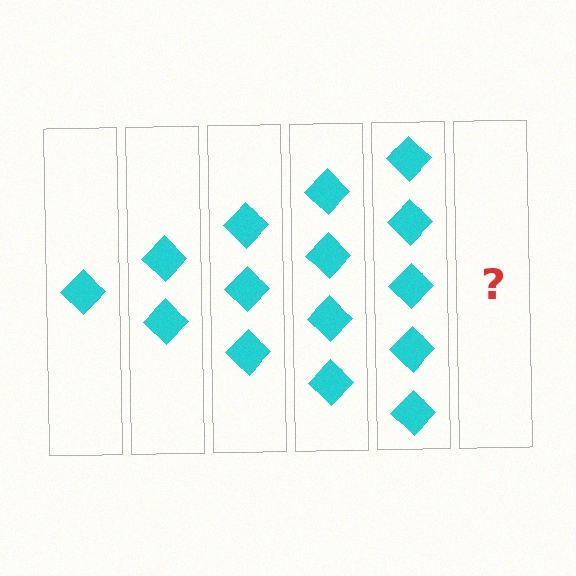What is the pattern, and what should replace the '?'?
The pattern is that each step adds one more diamond. The '?' should be 6 diamonds.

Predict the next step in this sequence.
The next step is 6 diamonds.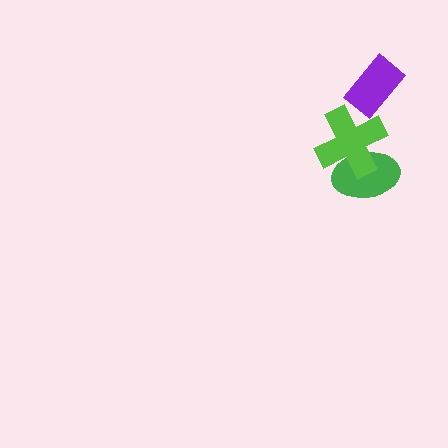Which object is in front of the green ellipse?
The lime cross is in front of the green ellipse.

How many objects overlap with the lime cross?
1 object overlaps with the lime cross.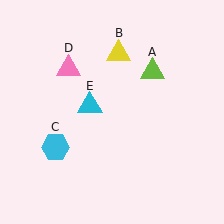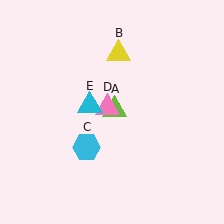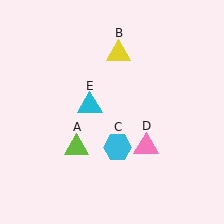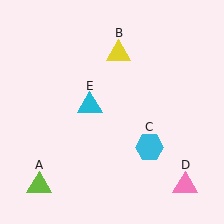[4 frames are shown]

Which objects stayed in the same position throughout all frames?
Yellow triangle (object B) and cyan triangle (object E) remained stationary.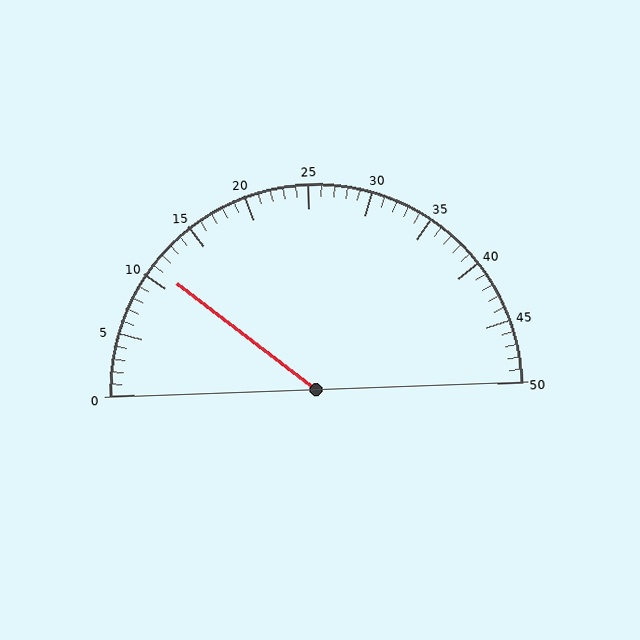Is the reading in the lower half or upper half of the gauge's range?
The reading is in the lower half of the range (0 to 50).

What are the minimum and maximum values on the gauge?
The gauge ranges from 0 to 50.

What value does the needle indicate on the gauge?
The needle indicates approximately 11.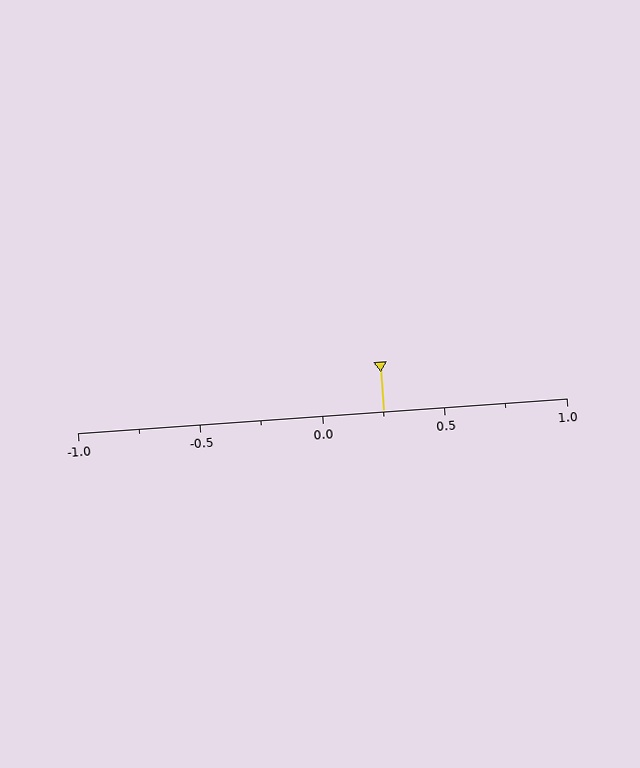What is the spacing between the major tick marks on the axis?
The major ticks are spaced 0.5 apart.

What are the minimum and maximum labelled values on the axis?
The axis runs from -1.0 to 1.0.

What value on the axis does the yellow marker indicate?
The marker indicates approximately 0.25.